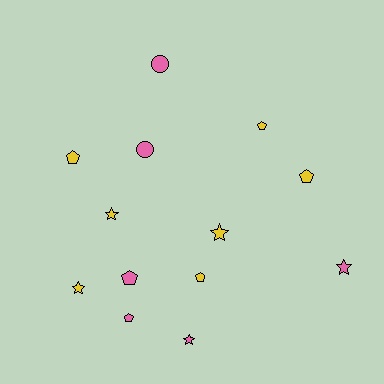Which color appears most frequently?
Yellow, with 7 objects.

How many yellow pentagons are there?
There are 4 yellow pentagons.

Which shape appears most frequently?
Pentagon, with 6 objects.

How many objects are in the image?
There are 13 objects.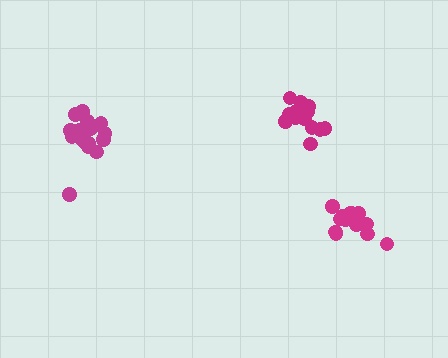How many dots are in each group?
Group 1: 20 dots, Group 2: 15 dots, Group 3: 16 dots (51 total).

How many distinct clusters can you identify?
There are 3 distinct clusters.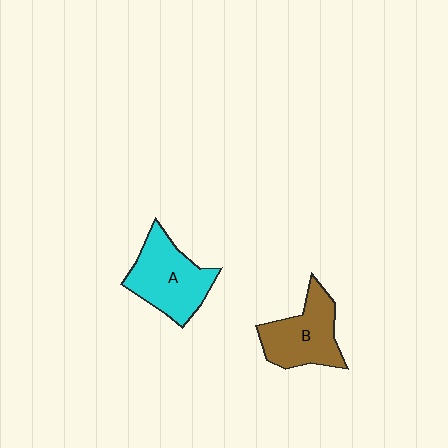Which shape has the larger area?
Shape A (cyan).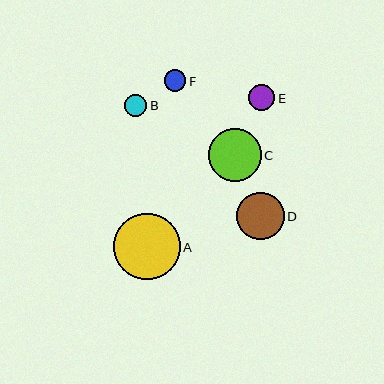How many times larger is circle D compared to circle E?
Circle D is approximately 1.8 times the size of circle E.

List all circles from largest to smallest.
From largest to smallest: A, C, D, E, B, F.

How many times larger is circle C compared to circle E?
Circle C is approximately 2.0 times the size of circle E.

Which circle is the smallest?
Circle F is the smallest with a size of approximately 22 pixels.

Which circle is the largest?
Circle A is the largest with a size of approximately 66 pixels.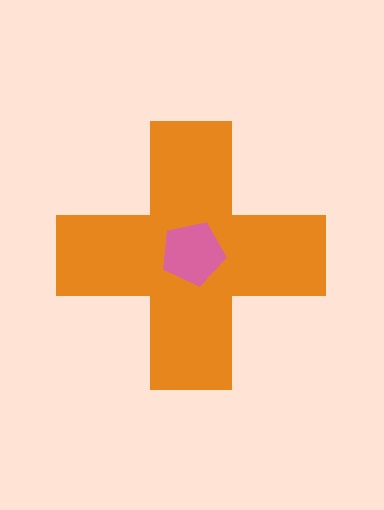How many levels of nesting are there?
2.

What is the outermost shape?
The orange cross.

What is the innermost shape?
The pink pentagon.